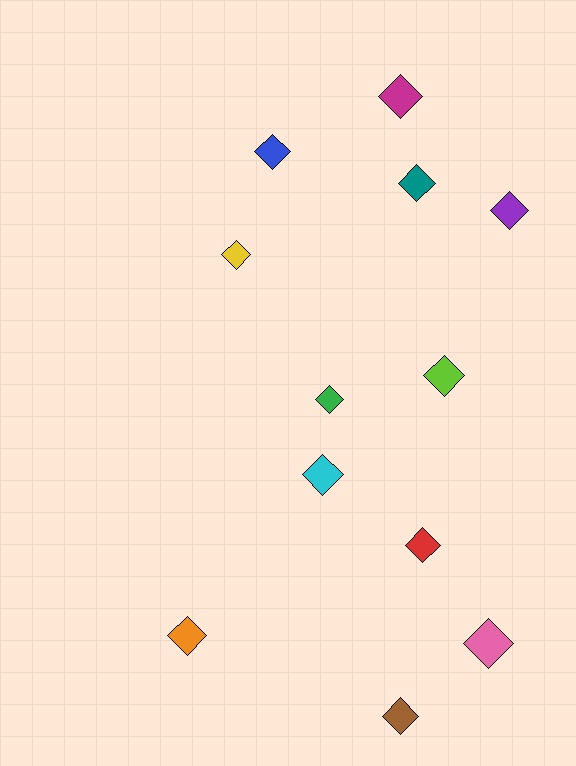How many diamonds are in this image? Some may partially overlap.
There are 12 diamonds.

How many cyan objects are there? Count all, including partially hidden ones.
There is 1 cyan object.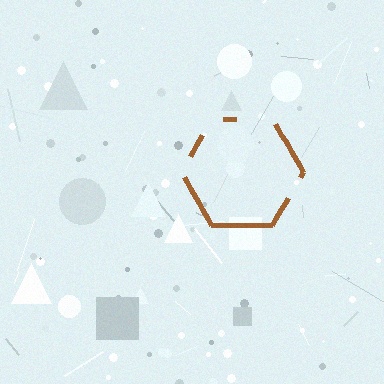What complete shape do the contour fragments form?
The contour fragments form a hexagon.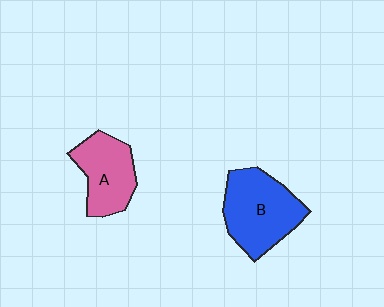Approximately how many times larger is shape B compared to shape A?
Approximately 1.3 times.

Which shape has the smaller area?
Shape A (pink).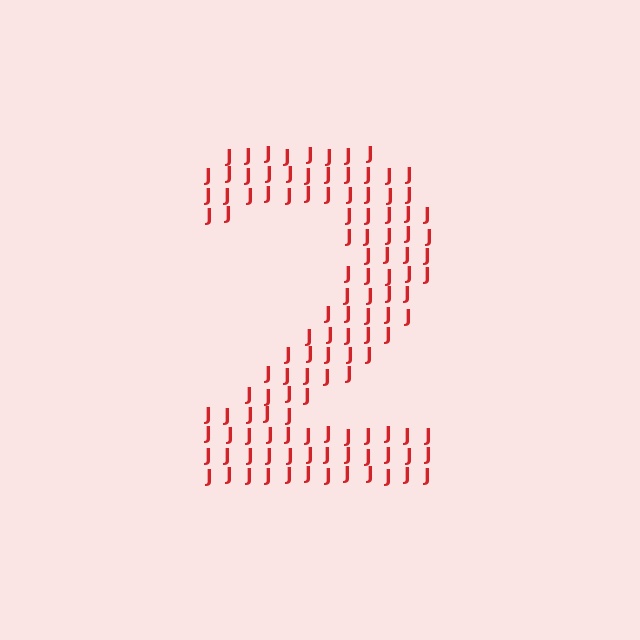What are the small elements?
The small elements are letter J's.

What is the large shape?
The large shape is the digit 2.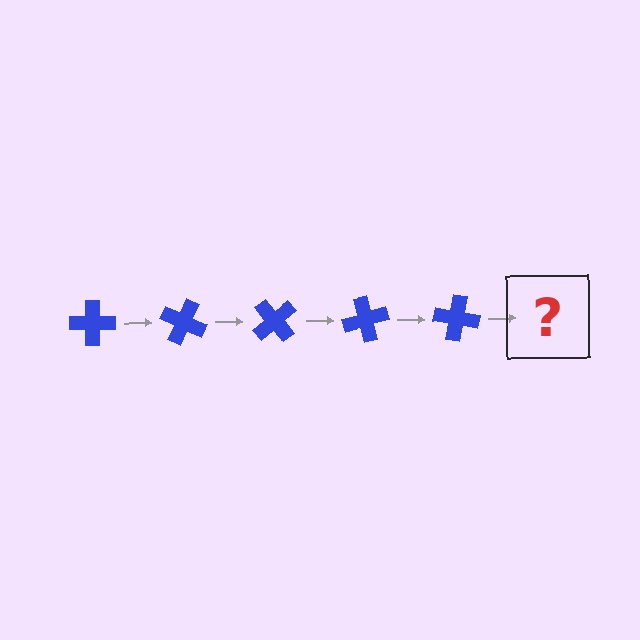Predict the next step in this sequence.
The next step is a blue cross rotated 125 degrees.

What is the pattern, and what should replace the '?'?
The pattern is that the cross rotates 25 degrees each step. The '?' should be a blue cross rotated 125 degrees.